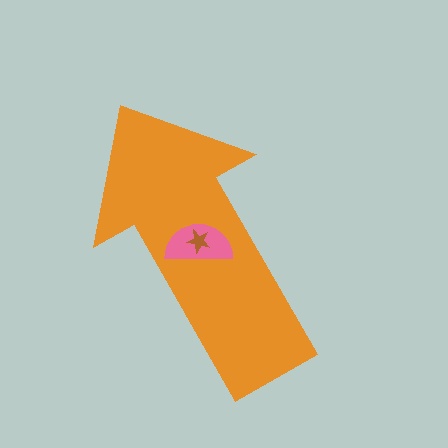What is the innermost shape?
The brown star.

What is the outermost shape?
The orange arrow.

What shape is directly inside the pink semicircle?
The brown star.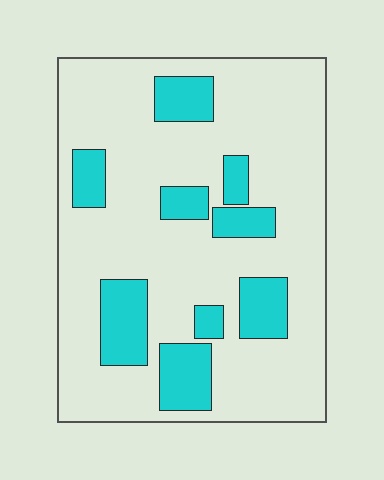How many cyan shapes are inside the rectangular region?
9.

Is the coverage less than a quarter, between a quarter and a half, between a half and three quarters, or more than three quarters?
Less than a quarter.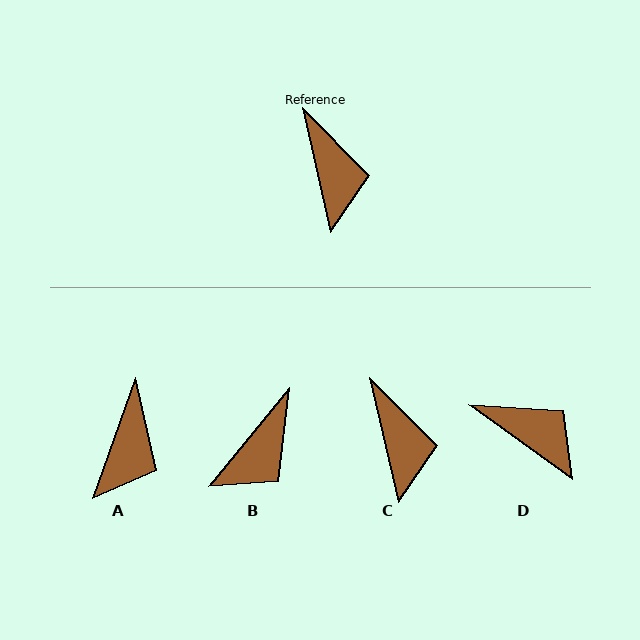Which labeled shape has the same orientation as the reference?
C.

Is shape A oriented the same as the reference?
No, it is off by about 32 degrees.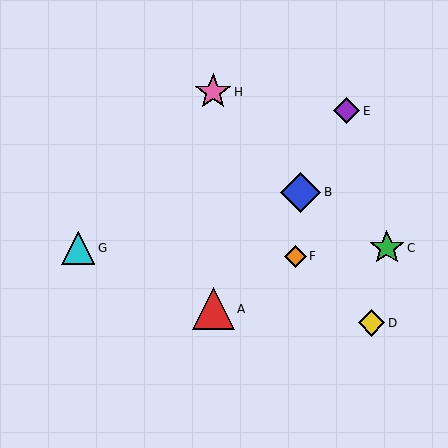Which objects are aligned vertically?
Objects A, H are aligned vertically.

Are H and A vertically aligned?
Yes, both are at x≈213.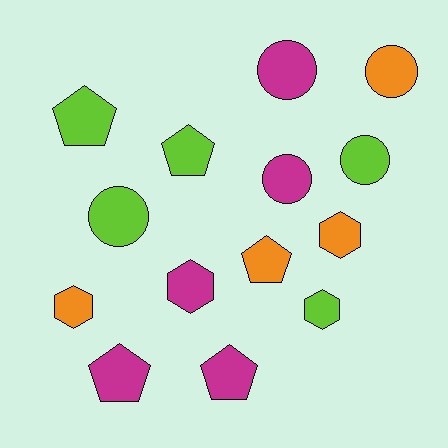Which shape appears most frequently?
Pentagon, with 5 objects.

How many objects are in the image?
There are 14 objects.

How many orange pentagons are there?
There is 1 orange pentagon.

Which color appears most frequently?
Magenta, with 5 objects.